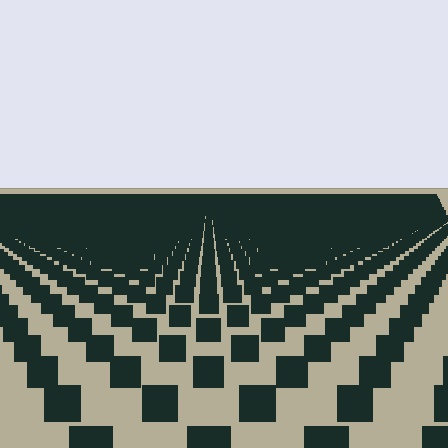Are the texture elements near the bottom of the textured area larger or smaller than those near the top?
Larger. Near the bottom, elements are closer to the viewer and appear at a bigger on-screen size.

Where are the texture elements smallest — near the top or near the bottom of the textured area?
Near the top.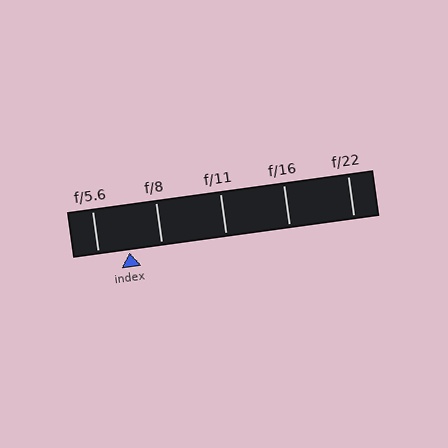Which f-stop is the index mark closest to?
The index mark is closest to f/5.6.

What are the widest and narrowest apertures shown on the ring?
The widest aperture shown is f/5.6 and the narrowest is f/22.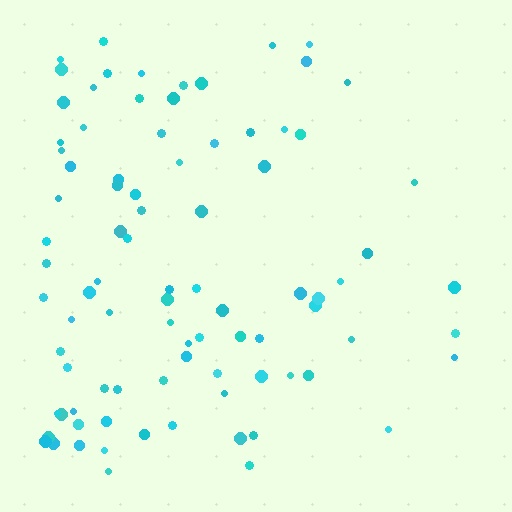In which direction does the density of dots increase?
From right to left, with the left side densest.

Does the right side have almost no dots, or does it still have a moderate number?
Still a moderate number, just noticeably fewer than the left.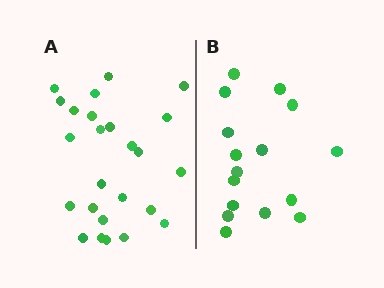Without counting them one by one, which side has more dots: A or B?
Region A (the left region) has more dots.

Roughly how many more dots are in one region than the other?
Region A has roughly 8 or so more dots than region B.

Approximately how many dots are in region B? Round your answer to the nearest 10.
About 20 dots. (The exact count is 16, which rounds to 20.)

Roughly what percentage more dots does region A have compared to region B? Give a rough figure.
About 55% more.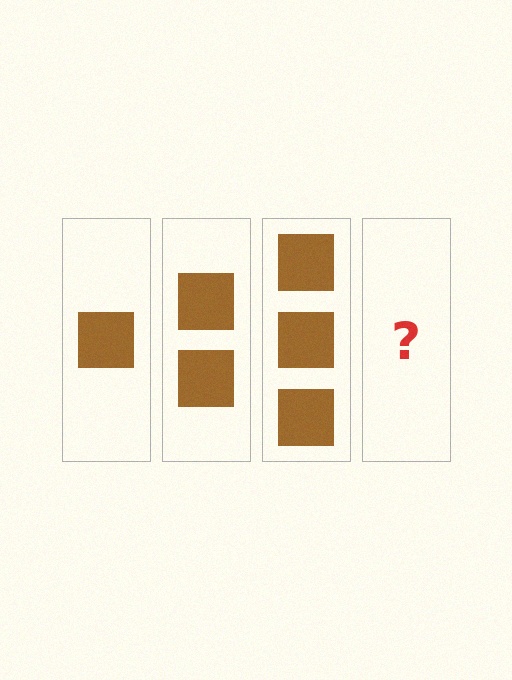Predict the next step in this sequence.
The next step is 4 squares.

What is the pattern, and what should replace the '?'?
The pattern is that each step adds one more square. The '?' should be 4 squares.